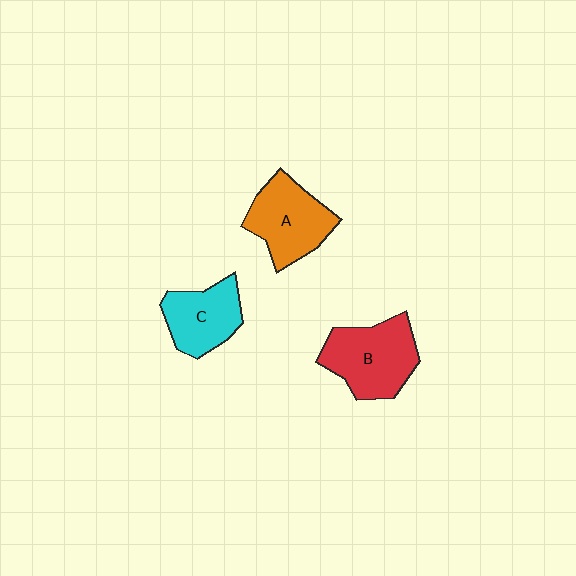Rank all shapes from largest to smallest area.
From largest to smallest: B (red), A (orange), C (cyan).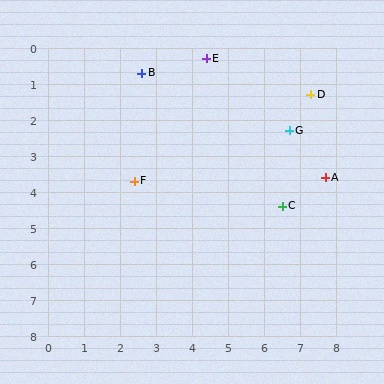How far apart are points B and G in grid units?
Points B and G are about 4.4 grid units apart.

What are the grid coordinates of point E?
Point E is at approximately (4.4, 0.3).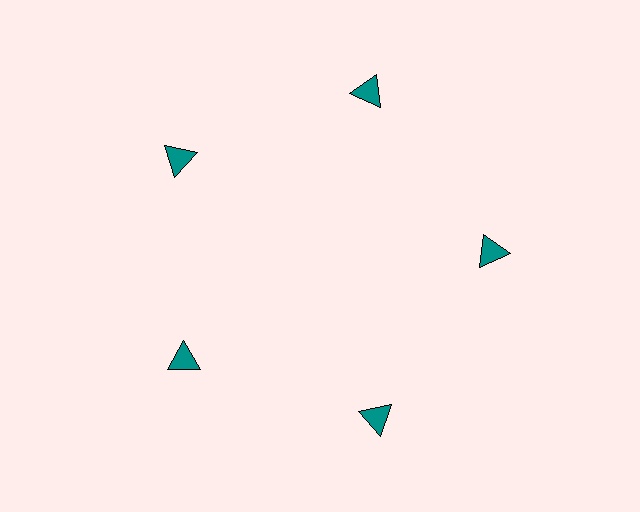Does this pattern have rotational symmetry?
Yes, this pattern has 5-fold rotational symmetry. It looks the same after rotating 72 degrees around the center.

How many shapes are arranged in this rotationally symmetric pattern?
There are 5 shapes, arranged in 5 groups of 1.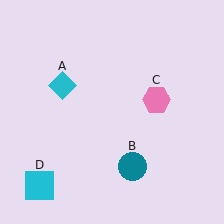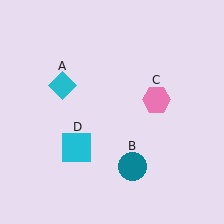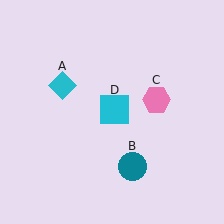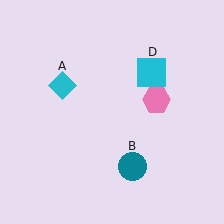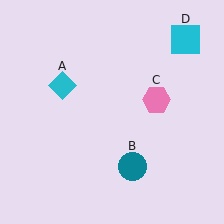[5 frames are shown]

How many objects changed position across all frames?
1 object changed position: cyan square (object D).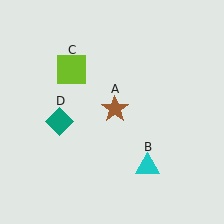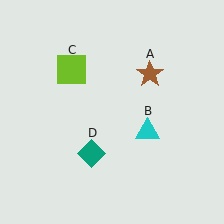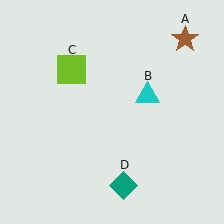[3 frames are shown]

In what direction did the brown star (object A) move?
The brown star (object A) moved up and to the right.